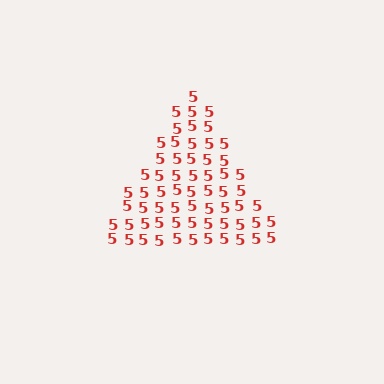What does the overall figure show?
The overall figure shows a triangle.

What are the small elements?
The small elements are digit 5's.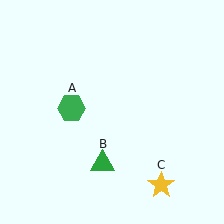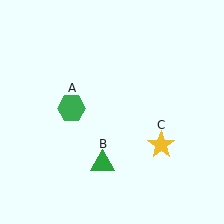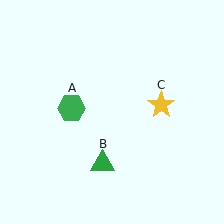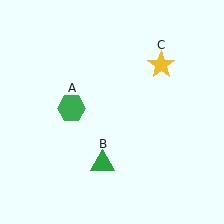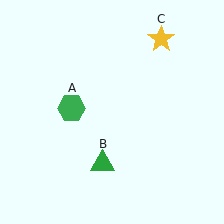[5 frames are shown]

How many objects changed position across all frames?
1 object changed position: yellow star (object C).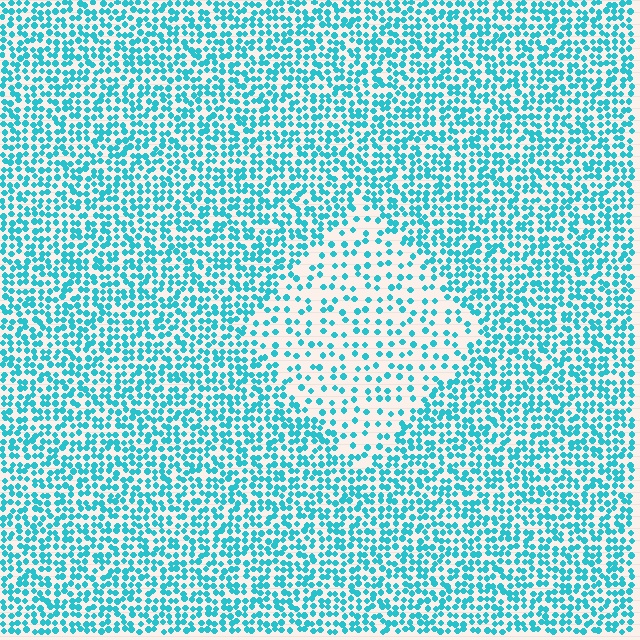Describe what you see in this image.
The image contains small cyan elements arranged at two different densities. A diamond-shaped region is visible where the elements are less densely packed than the surrounding area.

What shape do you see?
I see a diamond.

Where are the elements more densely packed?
The elements are more densely packed outside the diamond boundary.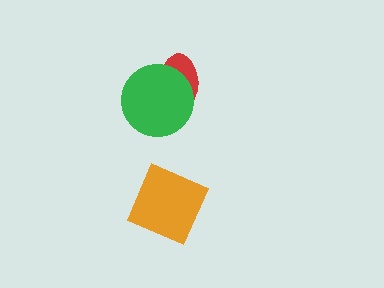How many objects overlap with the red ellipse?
1 object overlaps with the red ellipse.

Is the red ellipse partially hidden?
Yes, it is partially covered by another shape.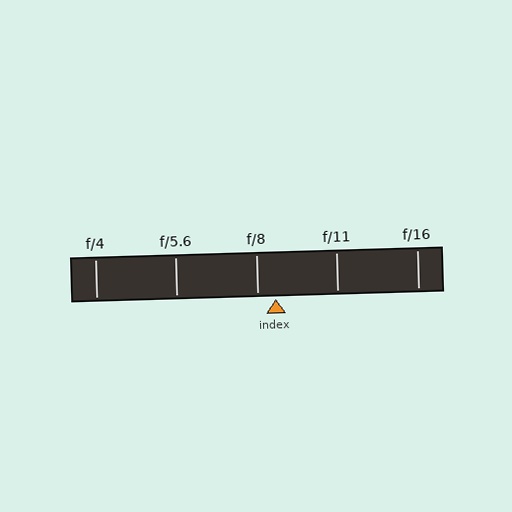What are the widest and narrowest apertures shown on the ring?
The widest aperture shown is f/4 and the narrowest is f/16.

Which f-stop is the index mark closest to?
The index mark is closest to f/8.